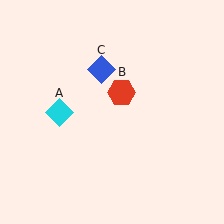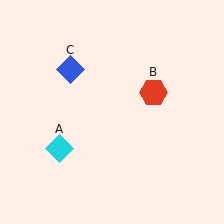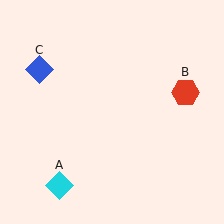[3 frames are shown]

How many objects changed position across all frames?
3 objects changed position: cyan diamond (object A), red hexagon (object B), blue diamond (object C).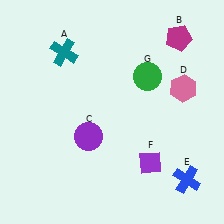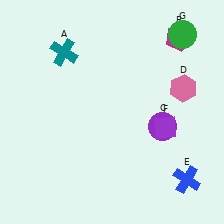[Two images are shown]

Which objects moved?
The objects that moved are: the purple circle (C), the purple diamond (F), the green circle (G).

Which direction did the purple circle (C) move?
The purple circle (C) moved right.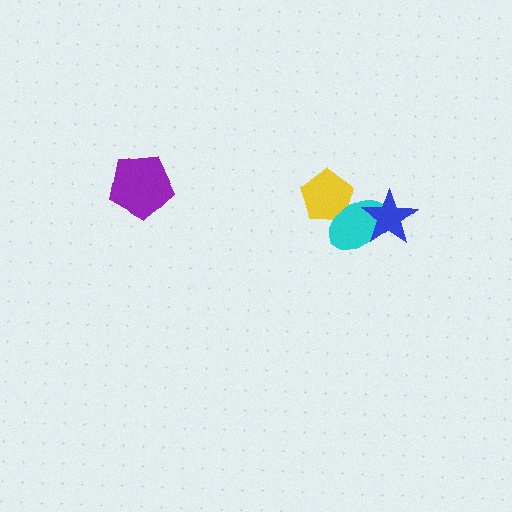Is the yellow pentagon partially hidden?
Yes, it is partially covered by another shape.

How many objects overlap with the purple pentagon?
0 objects overlap with the purple pentagon.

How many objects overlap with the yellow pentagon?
1 object overlaps with the yellow pentagon.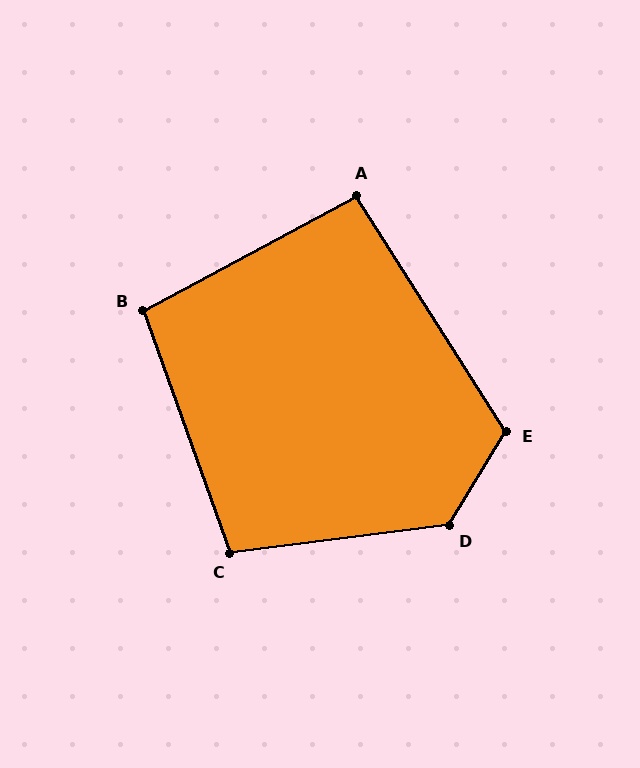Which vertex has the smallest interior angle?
A, at approximately 94 degrees.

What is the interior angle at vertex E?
Approximately 117 degrees (obtuse).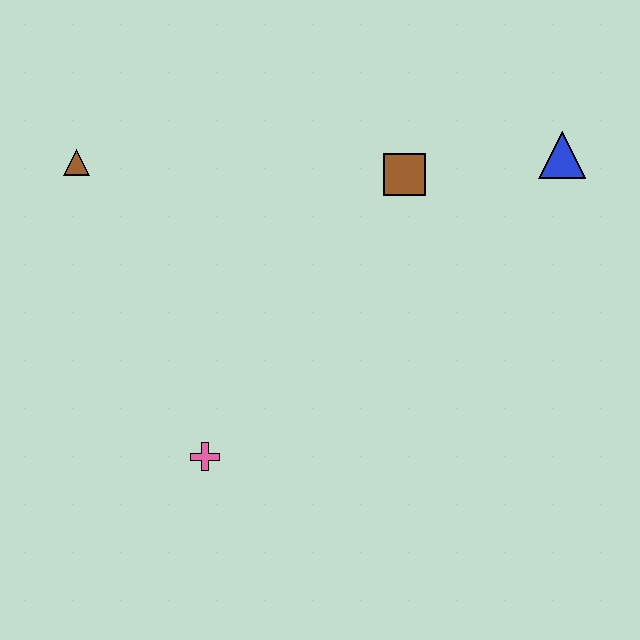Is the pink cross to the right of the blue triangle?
No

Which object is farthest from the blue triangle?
The brown triangle is farthest from the blue triangle.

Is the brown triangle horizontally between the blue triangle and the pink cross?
No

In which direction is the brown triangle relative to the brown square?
The brown triangle is to the left of the brown square.